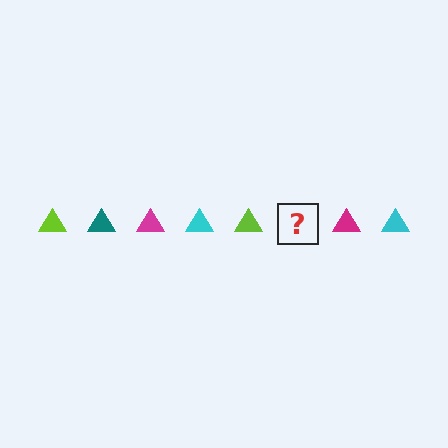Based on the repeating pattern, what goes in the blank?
The blank should be a teal triangle.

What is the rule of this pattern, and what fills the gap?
The rule is that the pattern cycles through lime, teal, magenta, cyan triangles. The gap should be filled with a teal triangle.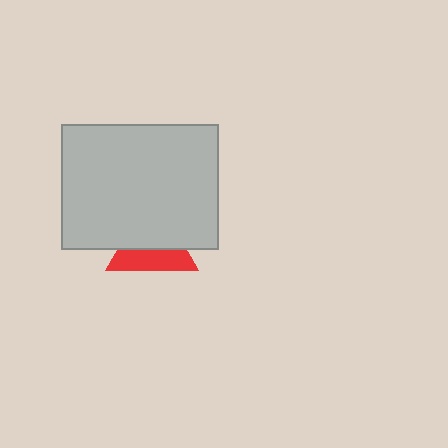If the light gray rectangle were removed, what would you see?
You would see the complete red triangle.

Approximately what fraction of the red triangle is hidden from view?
Roughly 53% of the red triangle is hidden behind the light gray rectangle.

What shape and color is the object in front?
The object in front is a light gray rectangle.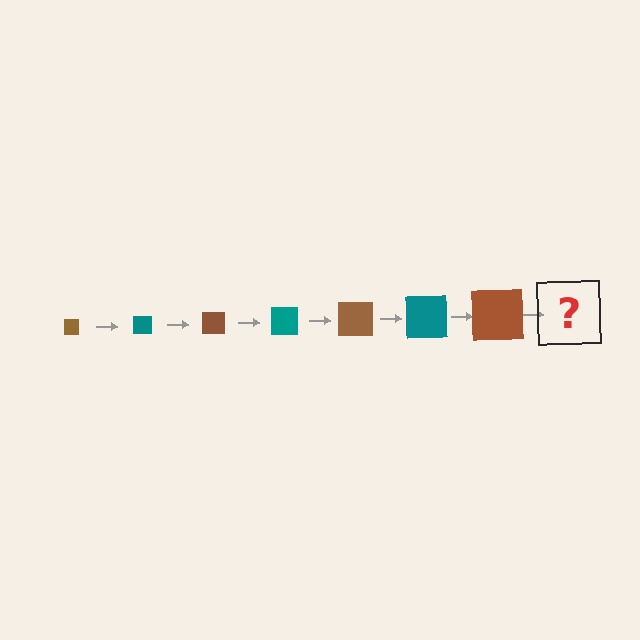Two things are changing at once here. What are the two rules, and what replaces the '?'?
The two rules are that the square grows larger each step and the color cycles through brown and teal. The '?' should be a teal square, larger than the previous one.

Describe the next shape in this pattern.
It should be a teal square, larger than the previous one.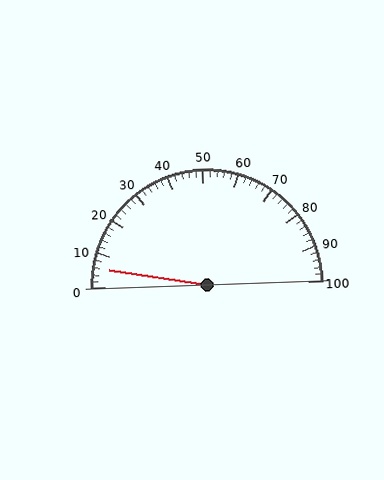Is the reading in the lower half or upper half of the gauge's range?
The reading is in the lower half of the range (0 to 100).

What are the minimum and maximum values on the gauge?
The gauge ranges from 0 to 100.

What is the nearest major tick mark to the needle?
The nearest major tick mark is 10.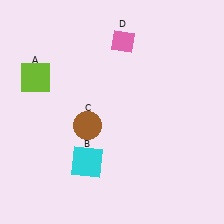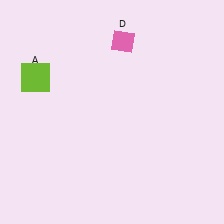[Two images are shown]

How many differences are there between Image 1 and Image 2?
There are 2 differences between the two images.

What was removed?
The cyan square (B), the brown circle (C) were removed in Image 2.